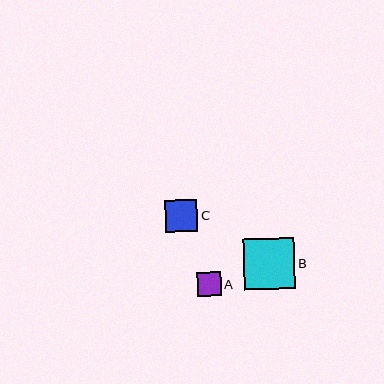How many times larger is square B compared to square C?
Square B is approximately 1.6 times the size of square C.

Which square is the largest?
Square B is the largest with a size of approximately 52 pixels.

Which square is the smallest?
Square A is the smallest with a size of approximately 24 pixels.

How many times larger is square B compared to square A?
Square B is approximately 2.1 times the size of square A.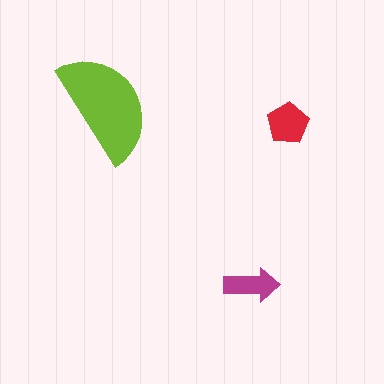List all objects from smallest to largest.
The magenta arrow, the red pentagon, the lime semicircle.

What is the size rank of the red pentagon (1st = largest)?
2nd.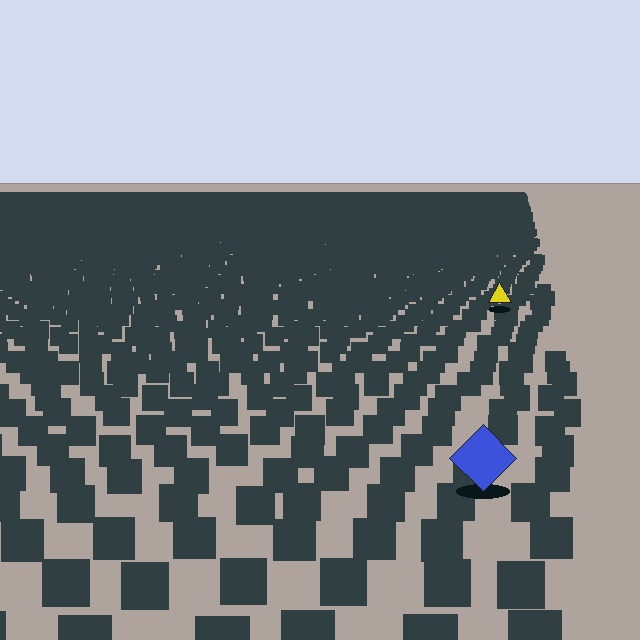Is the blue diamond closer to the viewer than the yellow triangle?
Yes. The blue diamond is closer — you can tell from the texture gradient: the ground texture is coarser near it.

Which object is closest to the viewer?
The blue diamond is closest. The texture marks near it are larger and more spread out.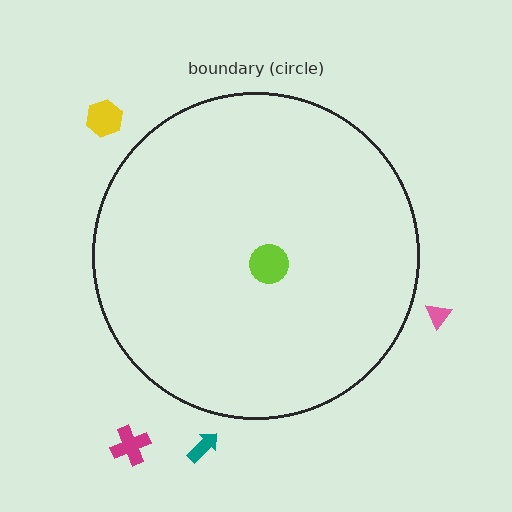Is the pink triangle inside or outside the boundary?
Outside.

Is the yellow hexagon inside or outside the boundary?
Outside.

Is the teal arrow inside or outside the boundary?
Outside.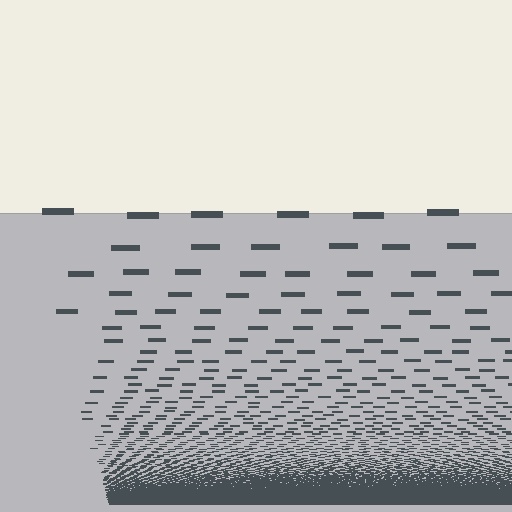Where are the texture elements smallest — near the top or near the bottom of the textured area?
Near the bottom.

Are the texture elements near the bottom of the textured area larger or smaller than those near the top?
Smaller. The gradient is inverted — elements near the bottom are smaller and denser.